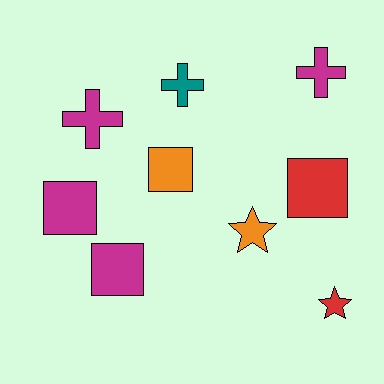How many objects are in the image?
There are 9 objects.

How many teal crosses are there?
There is 1 teal cross.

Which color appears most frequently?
Magenta, with 4 objects.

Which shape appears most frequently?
Square, with 4 objects.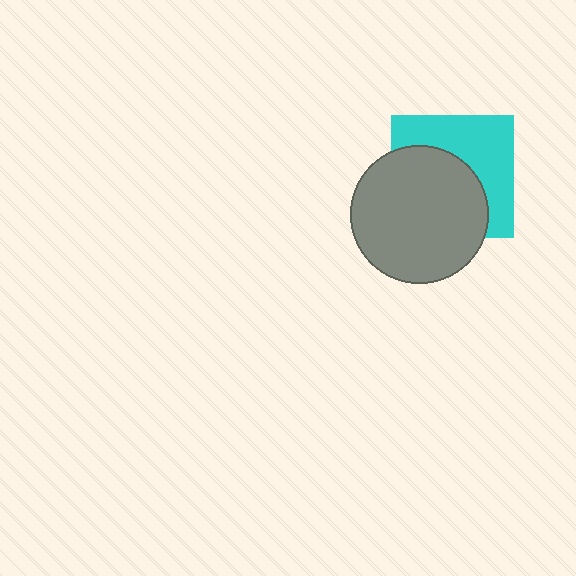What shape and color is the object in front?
The object in front is a gray circle.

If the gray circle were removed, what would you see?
You would see the complete cyan square.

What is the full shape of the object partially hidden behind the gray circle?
The partially hidden object is a cyan square.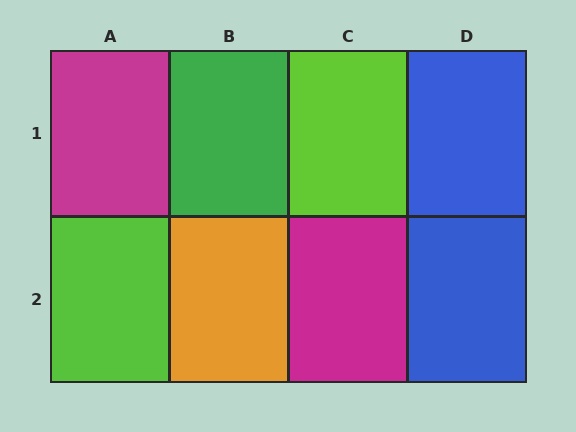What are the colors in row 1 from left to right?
Magenta, green, lime, blue.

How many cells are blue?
2 cells are blue.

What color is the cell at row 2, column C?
Magenta.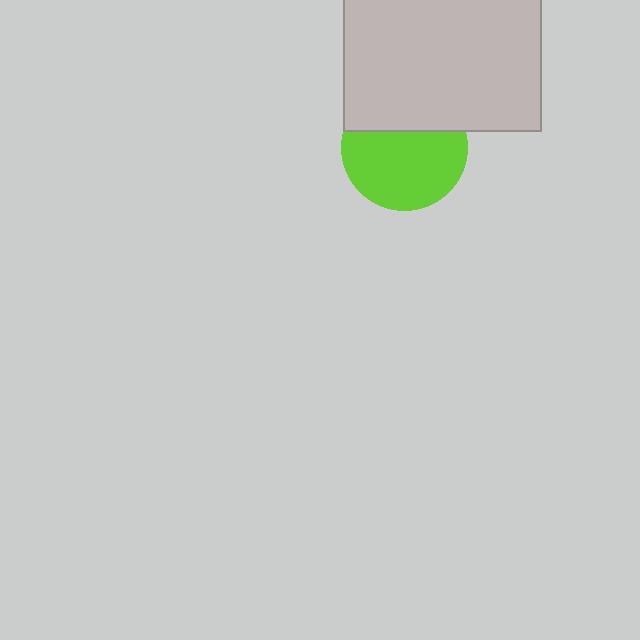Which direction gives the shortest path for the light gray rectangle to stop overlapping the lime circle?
Moving up gives the shortest separation.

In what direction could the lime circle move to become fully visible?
The lime circle could move down. That would shift it out from behind the light gray rectangle entirely.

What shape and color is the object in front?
The object in front is a light gray rectangle.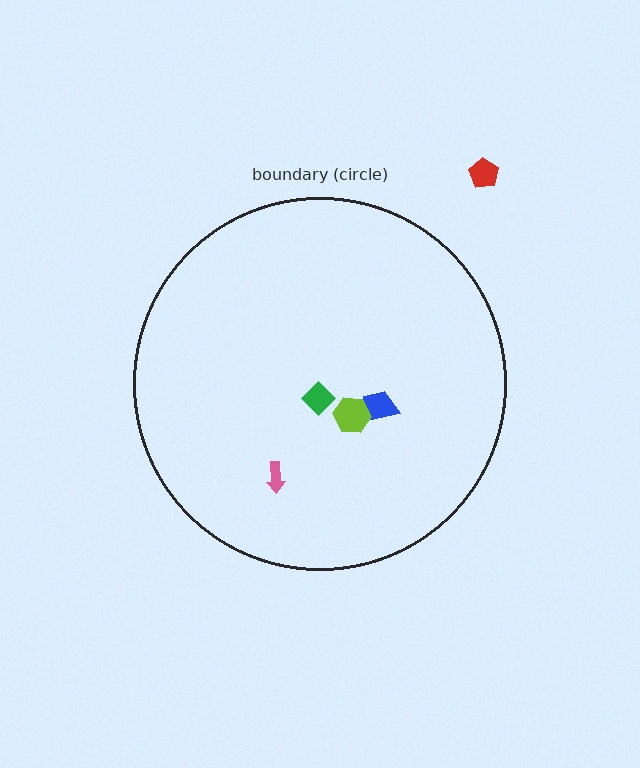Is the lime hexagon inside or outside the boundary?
Inside.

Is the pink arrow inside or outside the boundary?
Inside.